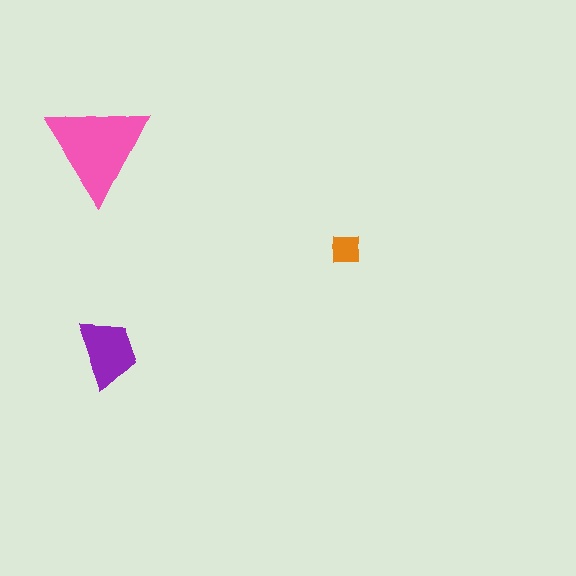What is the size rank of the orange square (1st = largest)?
3rd.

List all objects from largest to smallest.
The pink triangle, the purple trapezoid, the orange square.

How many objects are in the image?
There are 3 objects in the image.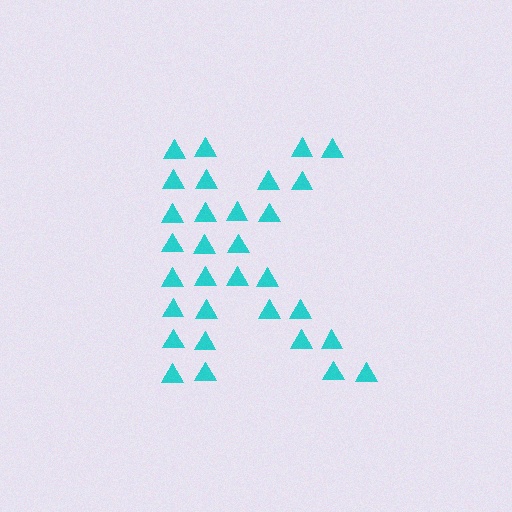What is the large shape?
The large shape is the letter K.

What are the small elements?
The small elements are triangles.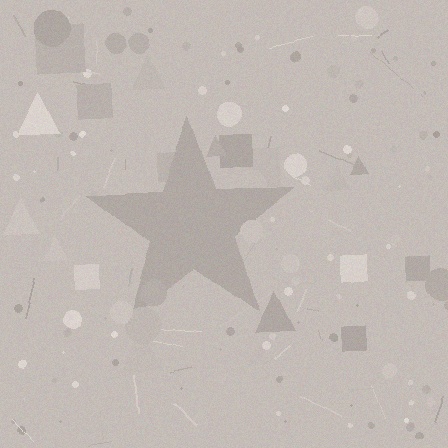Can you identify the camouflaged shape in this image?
The camouflaged shape is a star.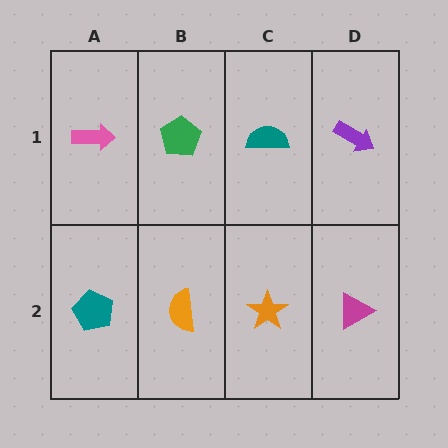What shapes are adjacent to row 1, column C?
An orange star (row 2, column C), a green pentagon (row 1, column B), a purple arrow (row 1, column D).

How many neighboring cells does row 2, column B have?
3.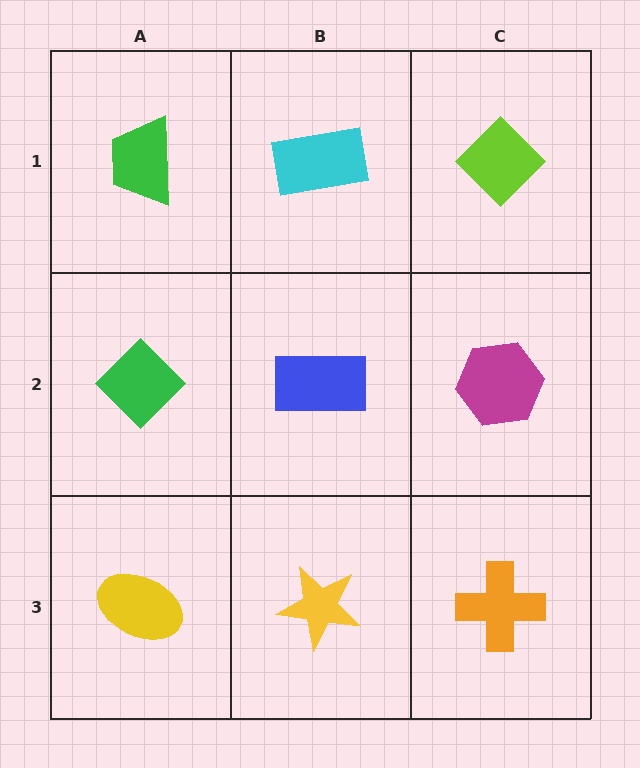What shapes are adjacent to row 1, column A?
A green diamond (row 2, column A), a cyan rectangle (row 1, column B).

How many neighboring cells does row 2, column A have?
3.